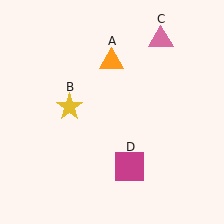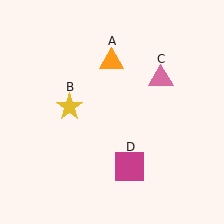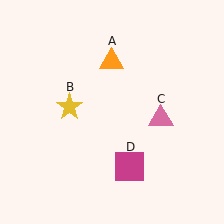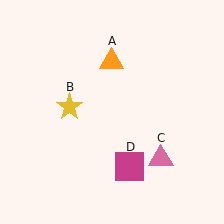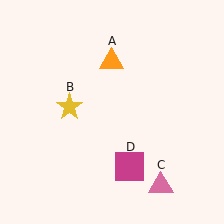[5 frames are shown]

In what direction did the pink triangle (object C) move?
The pink triangle (object C) moved down.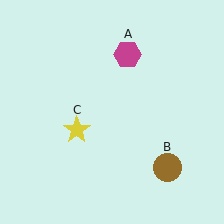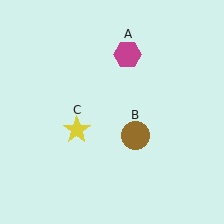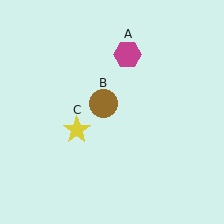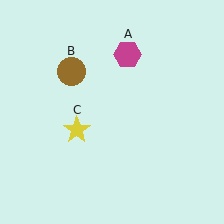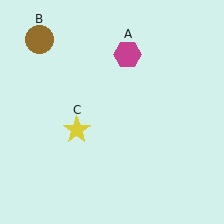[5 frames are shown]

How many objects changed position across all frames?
1 object changed position: brown circle (object B).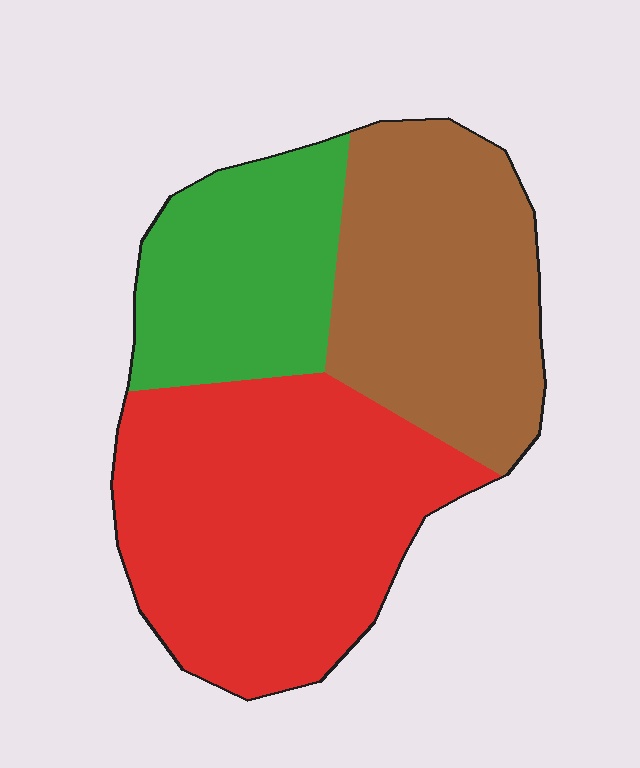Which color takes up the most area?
Red, at roughly 45%.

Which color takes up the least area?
Green, at roughly 25%.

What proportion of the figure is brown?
Brown covers roughly 30% of the figure.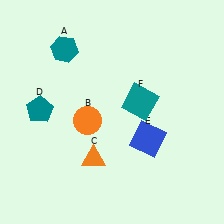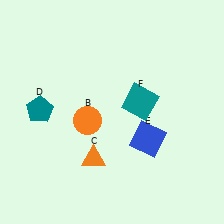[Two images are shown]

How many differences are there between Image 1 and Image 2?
There is 1 difference between the two images.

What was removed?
The teal hexagon (A) was removed in Image 2.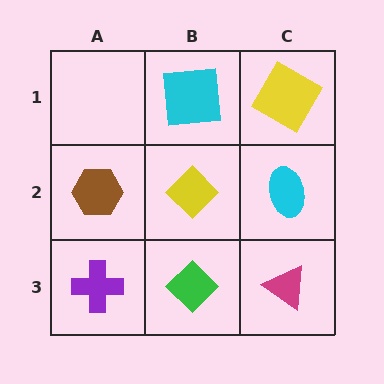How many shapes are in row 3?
3 shapes.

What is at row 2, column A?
A brown hexagon.